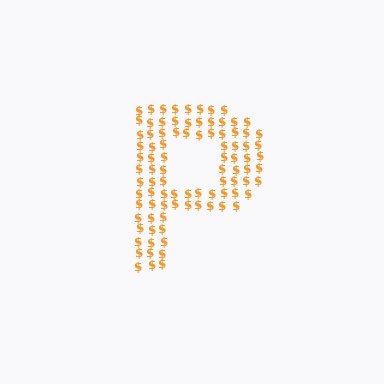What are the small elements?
The small elements are dollar signs.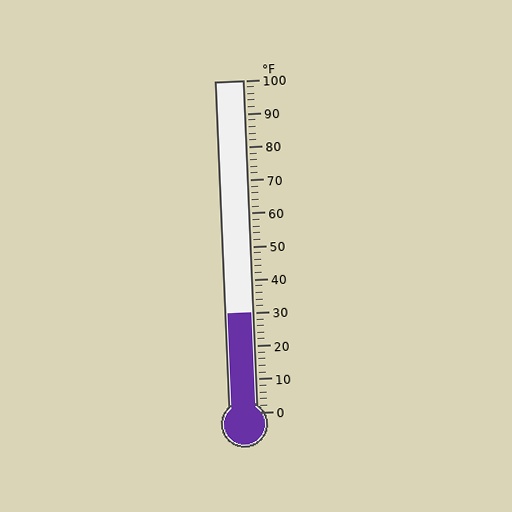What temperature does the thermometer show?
The thermometer shows approximately 30°F.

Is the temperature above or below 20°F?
The temperature is above 20°F.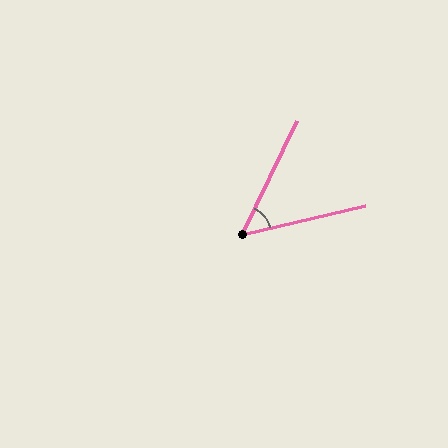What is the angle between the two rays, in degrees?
Approximately 51 degrees.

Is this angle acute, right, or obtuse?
It is acute.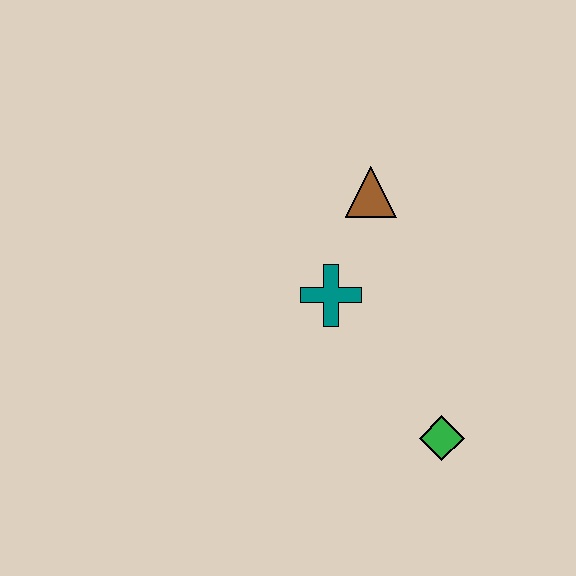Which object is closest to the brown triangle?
The teal cross is closest to the brown triangle.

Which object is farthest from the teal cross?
The green diamond is farthest from the teal cross.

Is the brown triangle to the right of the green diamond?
No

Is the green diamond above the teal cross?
No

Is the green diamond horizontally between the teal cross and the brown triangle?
No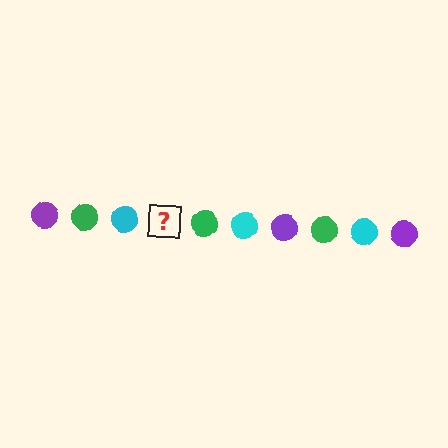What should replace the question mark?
The question mark should be replaced with a purple circle.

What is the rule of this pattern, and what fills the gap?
The rule is that the pattern cycles through purple, green, cyan circles. The gap should be filled with a purple circle.